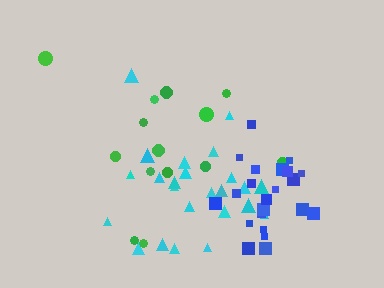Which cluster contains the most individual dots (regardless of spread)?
Cyan (24).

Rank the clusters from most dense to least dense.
blue, cyan, green.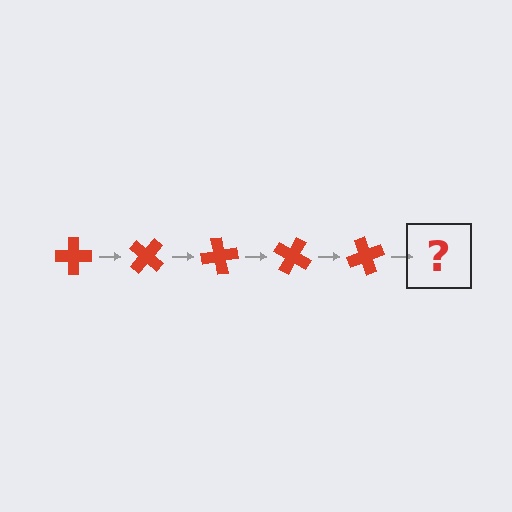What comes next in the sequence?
The next element should be a red cross rotated 200 degrees.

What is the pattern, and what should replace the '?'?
The pattern is that the cross rotates 40 degrees each step. The '?' should be a red cross rotated 200 degrees.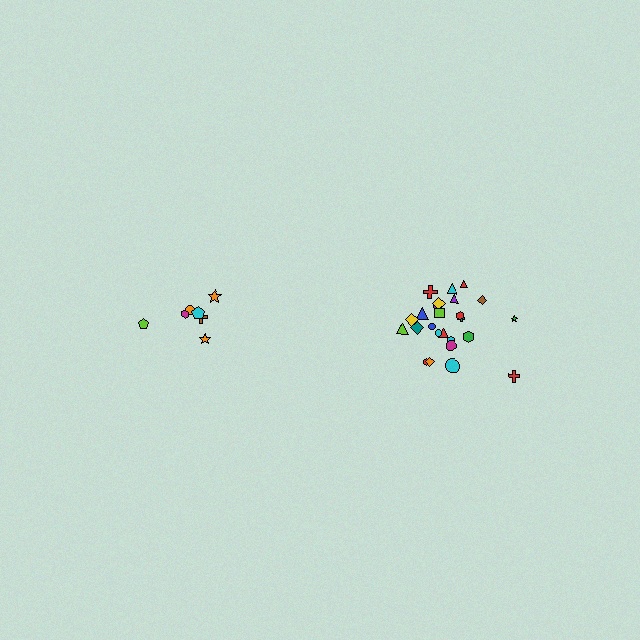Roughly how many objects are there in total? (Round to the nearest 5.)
Roughly 30 objects in total.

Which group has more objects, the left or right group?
The right group.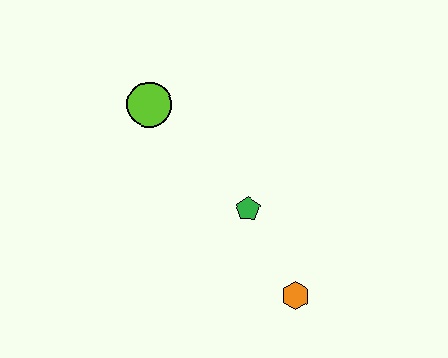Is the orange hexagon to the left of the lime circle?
No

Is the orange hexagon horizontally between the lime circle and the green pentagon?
No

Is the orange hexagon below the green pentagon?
Yes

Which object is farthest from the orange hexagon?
The lime circle is farthest from the orange hexagon.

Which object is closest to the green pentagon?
The orange hexagon is closest to the green pentagon.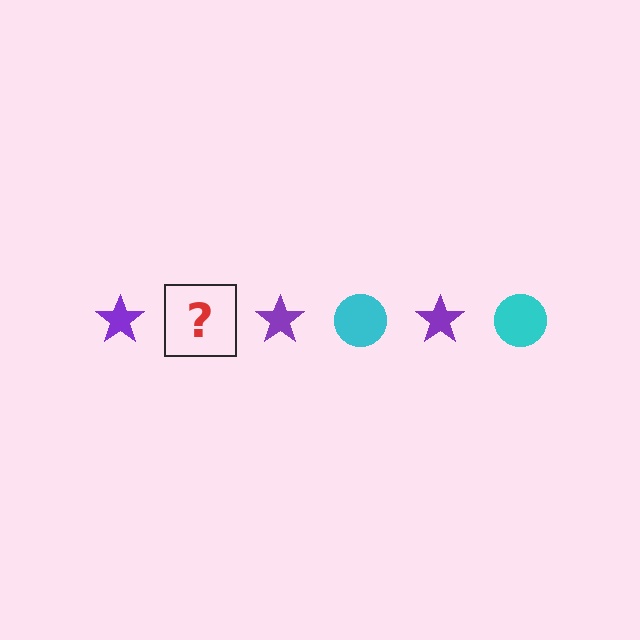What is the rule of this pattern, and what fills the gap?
The rule is that the pattern alternates between purple star and cyan circle. The gap should be filled with a cyan circle.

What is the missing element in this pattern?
The missing element is a cyan circle.